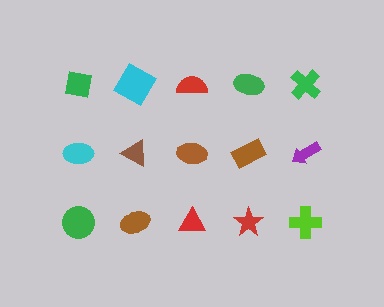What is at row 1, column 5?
A green cross.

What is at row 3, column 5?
A lime cross.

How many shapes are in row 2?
5 shapes.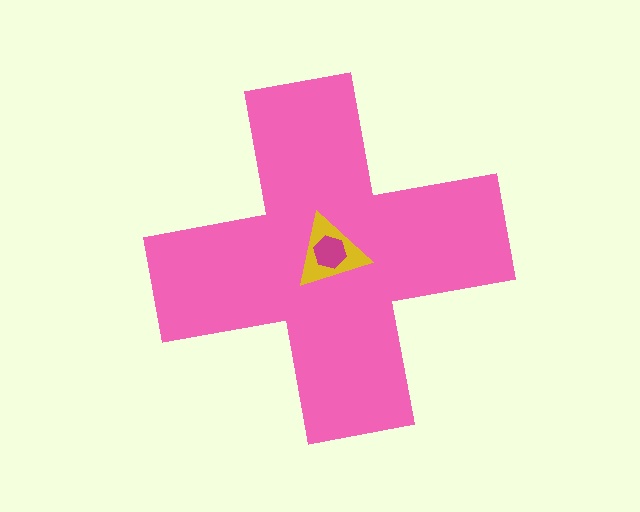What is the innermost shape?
The magenta hexagon.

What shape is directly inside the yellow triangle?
The magenta hexagon.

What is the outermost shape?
The pink cross.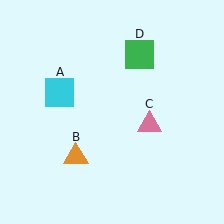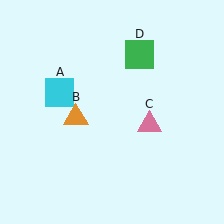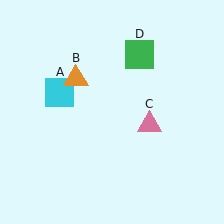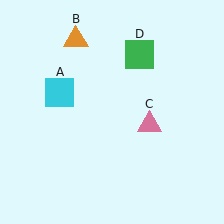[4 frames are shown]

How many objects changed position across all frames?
1 object changed position: orange triangle (object B).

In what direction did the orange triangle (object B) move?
The orange triangle (object B) moved up.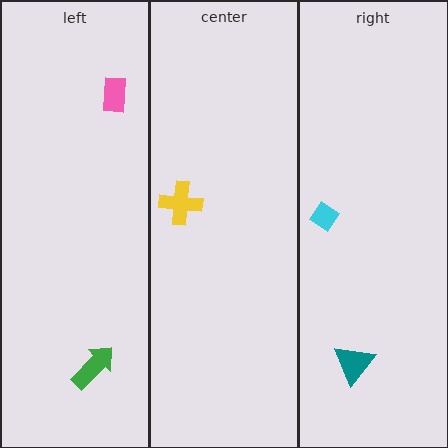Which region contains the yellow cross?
The center region.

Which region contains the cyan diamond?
The right region.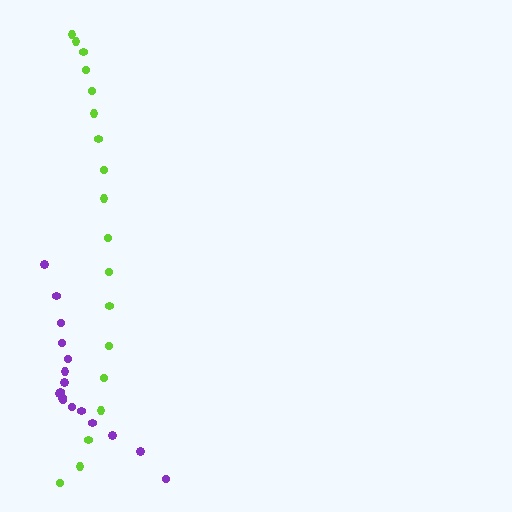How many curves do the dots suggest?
There are 2 distinct paths.